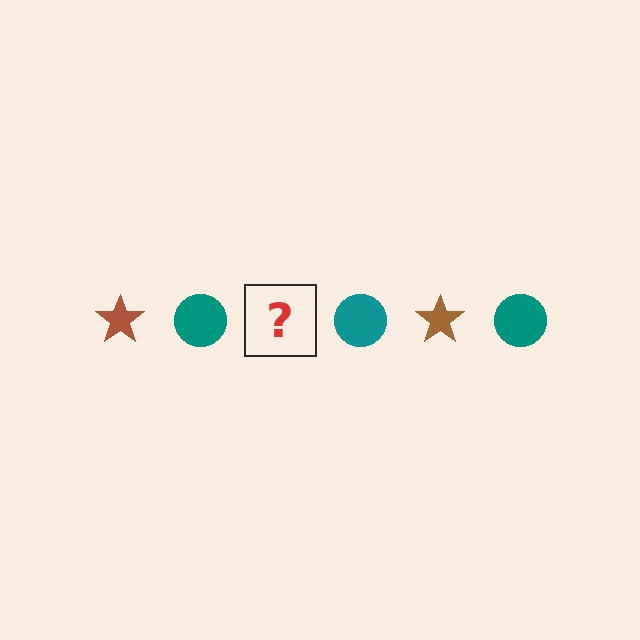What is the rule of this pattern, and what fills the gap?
The rule is that the pattern alternates between brown star and teal circle. The gap should be filled with a brown star.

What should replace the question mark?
The question mark should be replaced with a brown star.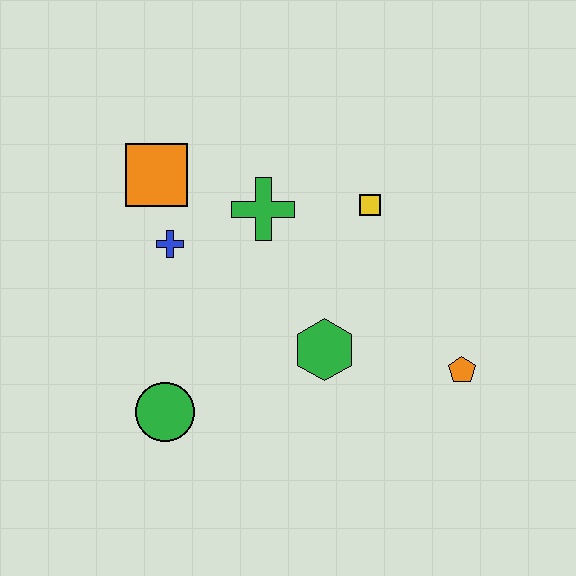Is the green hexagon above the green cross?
No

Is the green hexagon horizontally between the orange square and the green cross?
No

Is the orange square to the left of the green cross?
Yes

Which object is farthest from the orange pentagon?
The orange square is farthest from the orange pentagon.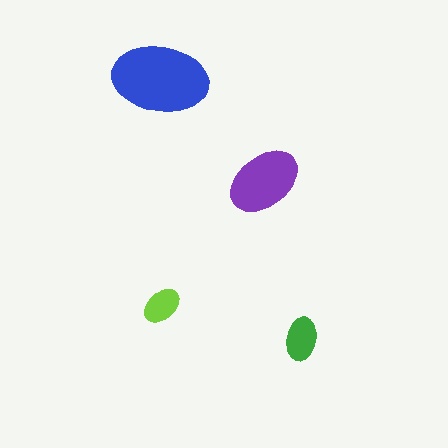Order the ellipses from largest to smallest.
the blue one, the purple one, the green one, the lime one.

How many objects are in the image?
There are 4 objects in the image.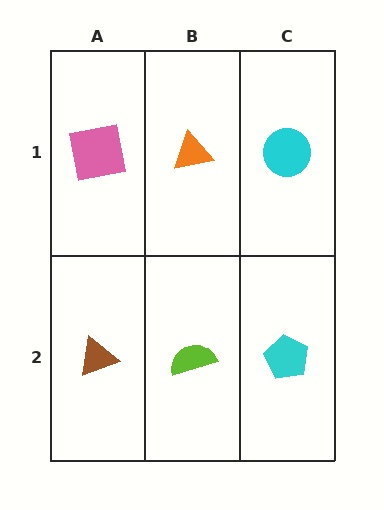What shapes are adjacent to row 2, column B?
An orange triangle (row 1, column B), a brown triangle (row 2, column A), a cyan pentagon (row 2, column C).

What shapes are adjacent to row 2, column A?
A pink square (row 1, column A), a lime semicircle (row 2, column B).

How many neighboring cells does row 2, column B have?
3.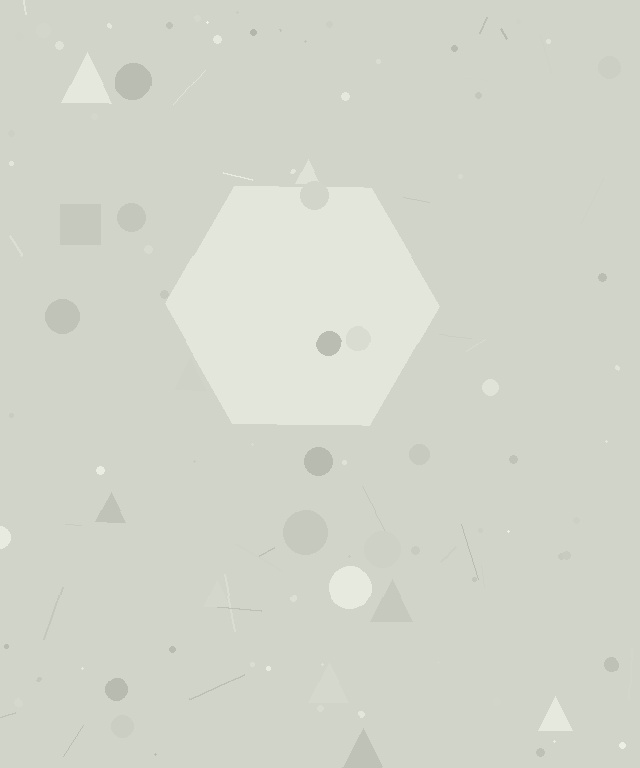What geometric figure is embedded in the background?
A hexagon is embedded in the background.